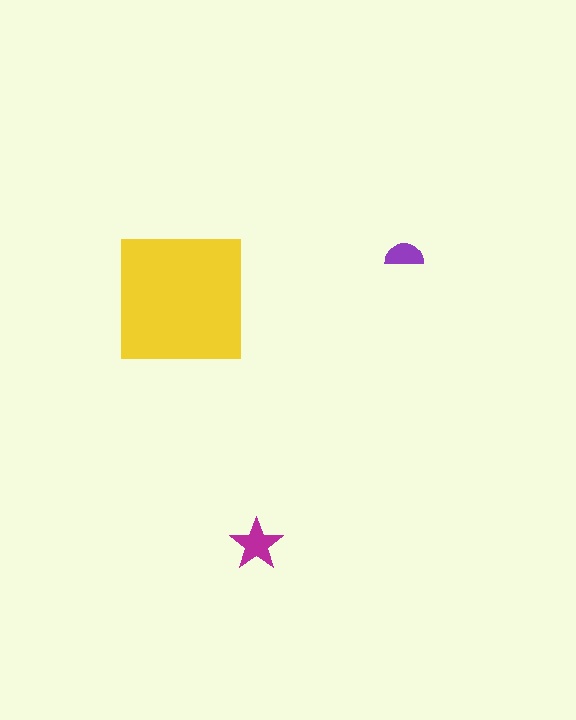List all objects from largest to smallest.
The yellow square, the magenta star, the purple semicircle.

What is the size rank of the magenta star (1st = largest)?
2nd.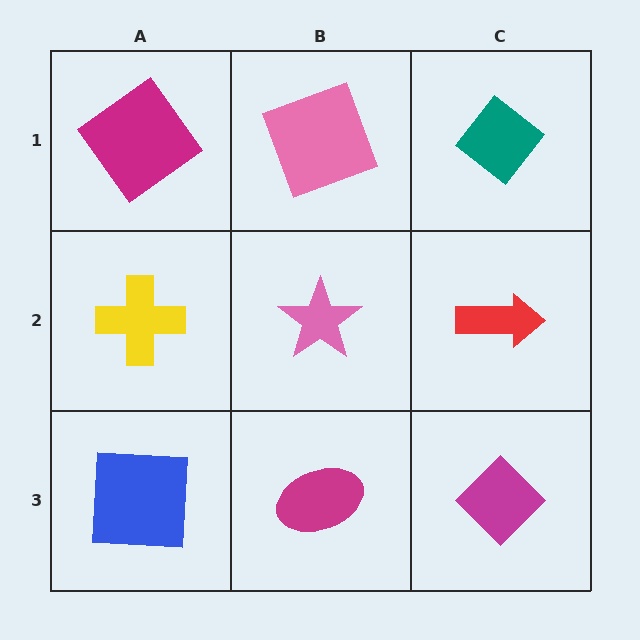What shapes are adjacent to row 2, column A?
A magenta diamond (row 1, column A), a blue square (row 3, column A), a pink star (row 2, column B).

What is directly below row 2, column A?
A blue square.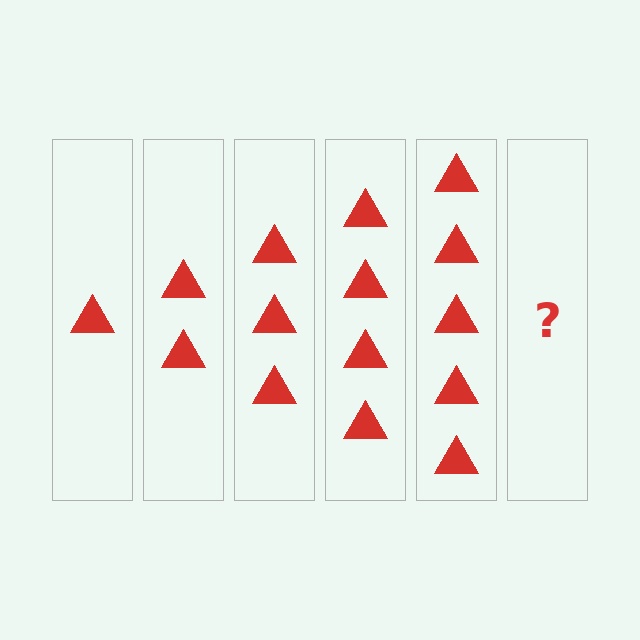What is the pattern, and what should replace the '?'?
The pattern is that each step adds one more triangle. The '?' should be 6 triangles.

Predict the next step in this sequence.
The next step is 6 triangles.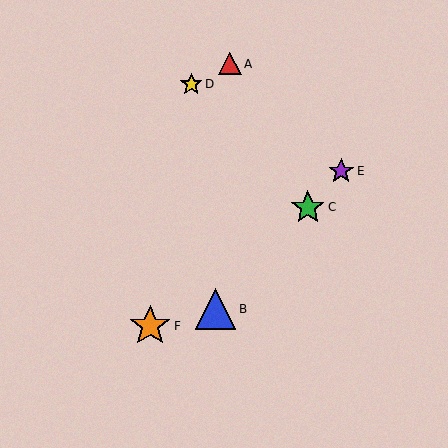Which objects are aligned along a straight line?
Objects B, C, E are aligned along a straight line.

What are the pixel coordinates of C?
Object C is at (308, 207).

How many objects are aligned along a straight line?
3 objects (B, C, E) are aligned along a straight line.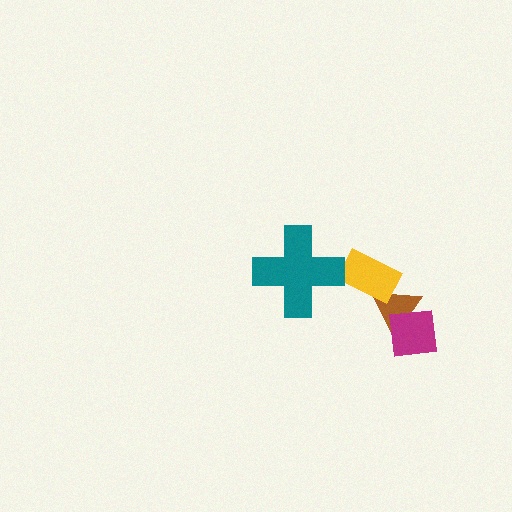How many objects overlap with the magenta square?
1 object overlaps with the magenta square.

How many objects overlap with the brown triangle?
2 objects overlap with the brown triangle.